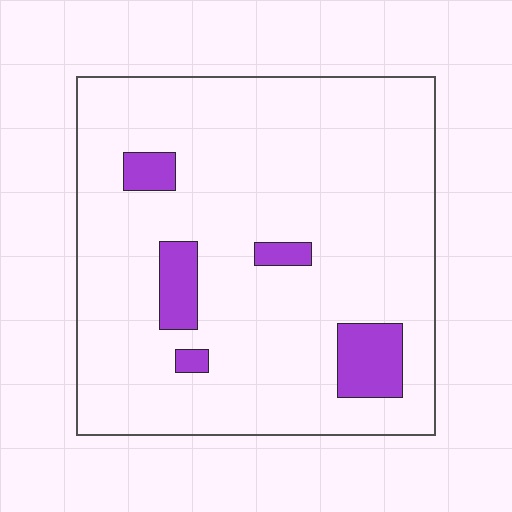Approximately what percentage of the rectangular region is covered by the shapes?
Approximately 10%.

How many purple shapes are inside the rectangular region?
5.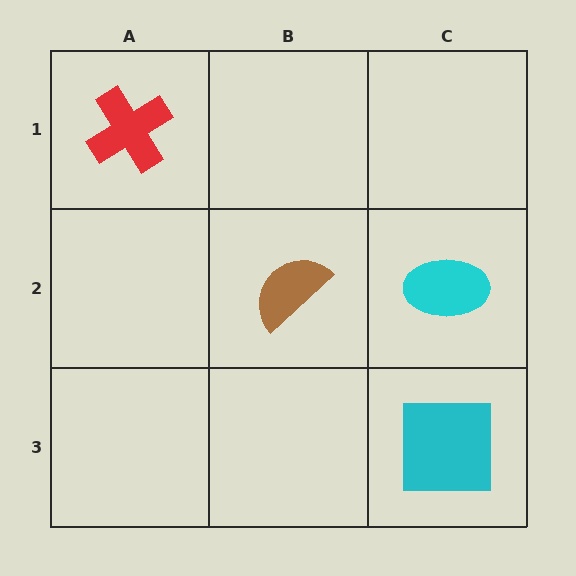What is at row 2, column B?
A brown semicircle.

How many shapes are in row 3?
1 shape.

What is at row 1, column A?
A red cross.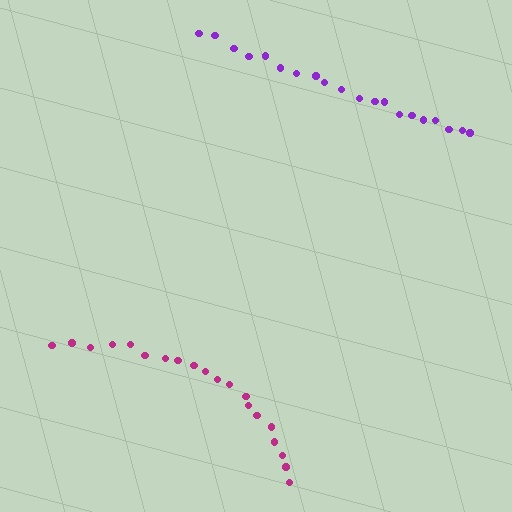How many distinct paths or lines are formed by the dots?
There are 2 distinct paths.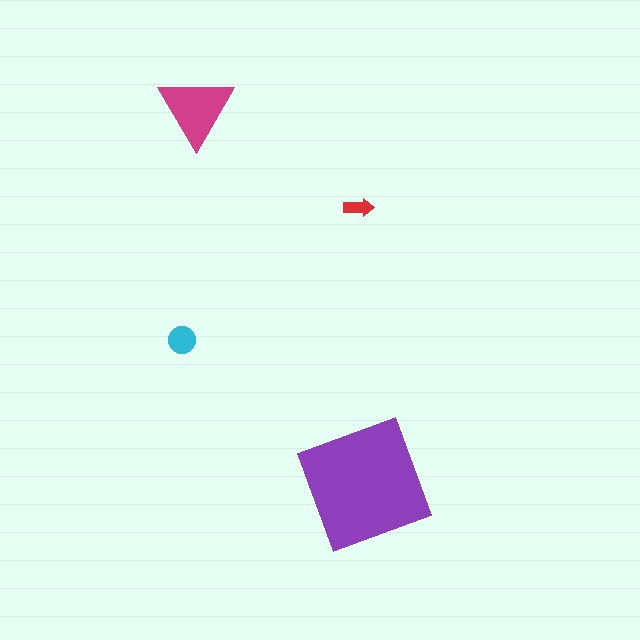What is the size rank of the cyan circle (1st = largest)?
3rd.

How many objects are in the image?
There are 4 objects in the image.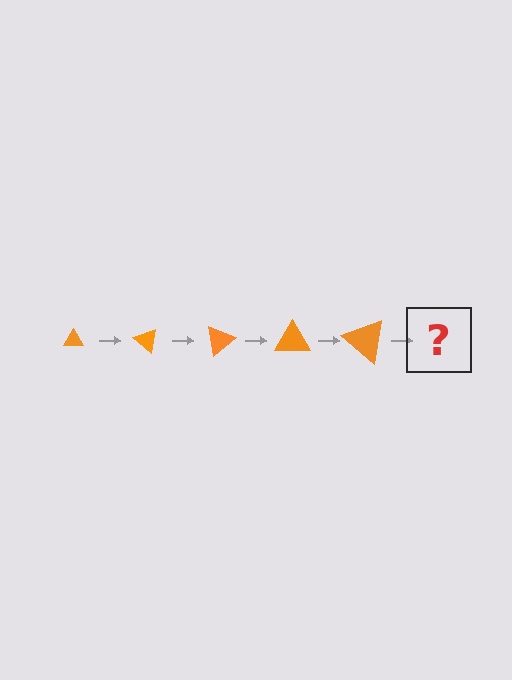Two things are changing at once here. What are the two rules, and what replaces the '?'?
The two rules are that the triangle grows larger each step and it rotates 40 degrees each step. The '?' should be a triangle, larger than the previous one and rotated 200 degrees from the start.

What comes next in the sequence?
The next element should be a triangle, larger than the previous one and rotated 200 degrees from the start.